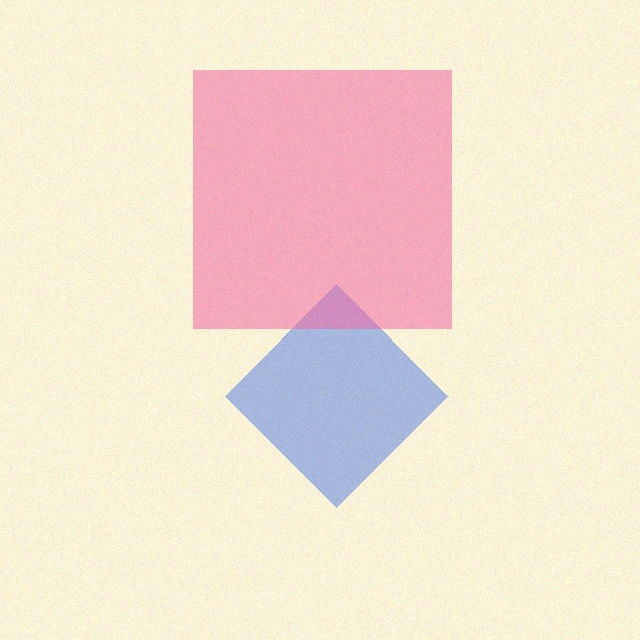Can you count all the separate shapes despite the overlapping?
Yes, there are 2 separate shapes.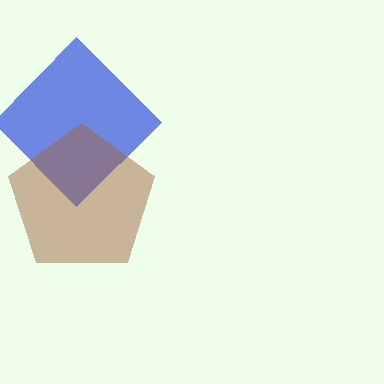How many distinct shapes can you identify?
There are 2 distinct shapes: a blue diamond, a brown pentagon.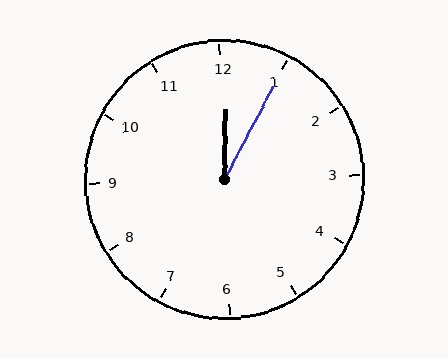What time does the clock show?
12:05.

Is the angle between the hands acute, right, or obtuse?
It is acute.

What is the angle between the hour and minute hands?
Approximately 28 degrees.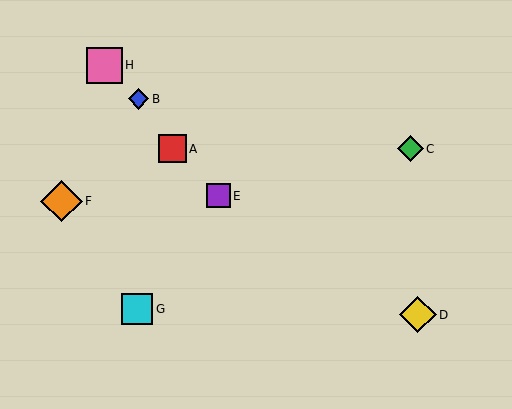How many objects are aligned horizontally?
2 objects (A, C) are aligned horizontally.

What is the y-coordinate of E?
Object E is at y≈196.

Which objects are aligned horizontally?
Objects A, C are aligned horizontally.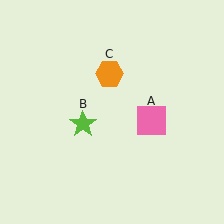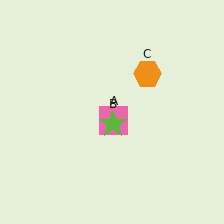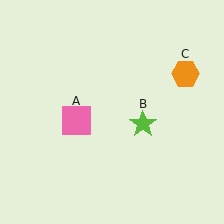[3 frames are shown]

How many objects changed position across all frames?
3 objects changed position: pink square (object A), lime star (object B), orange hexagon (object C).